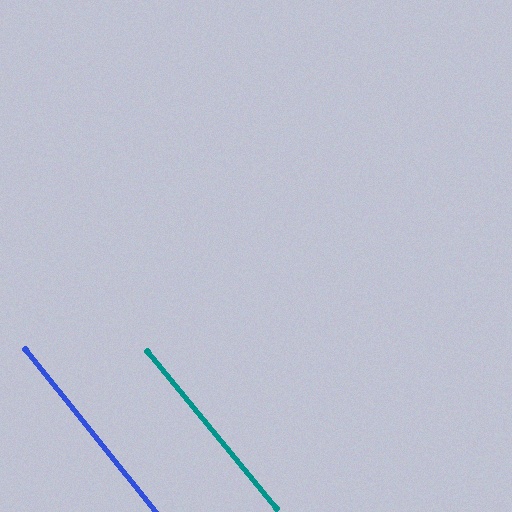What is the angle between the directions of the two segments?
Approximately 1 degree.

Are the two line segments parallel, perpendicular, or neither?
Parallel — their directions differ by only 0.7°.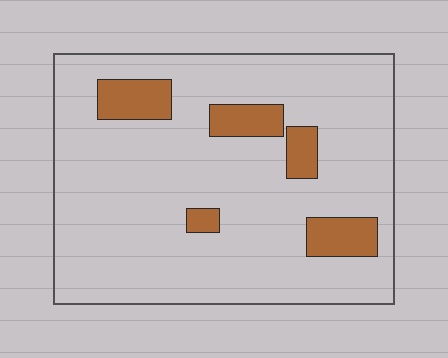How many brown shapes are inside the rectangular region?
5.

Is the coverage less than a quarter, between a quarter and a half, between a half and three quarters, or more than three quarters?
Less than a quarter.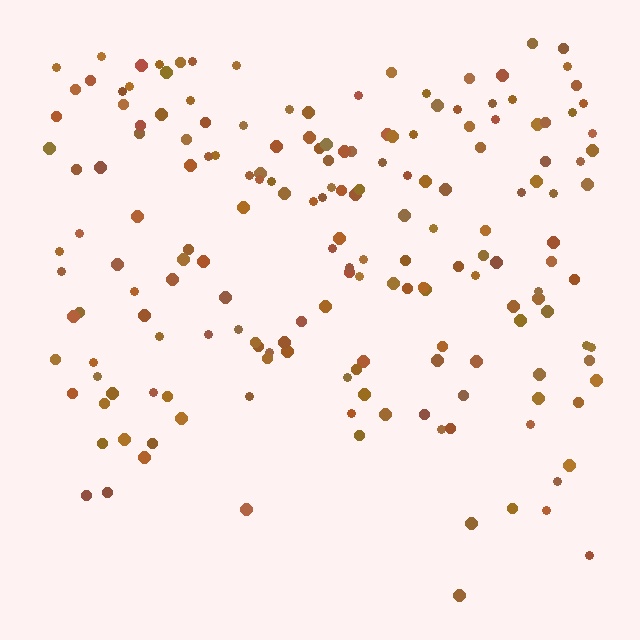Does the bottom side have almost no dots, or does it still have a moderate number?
Still a moderate number, just noticeably fewer than the top.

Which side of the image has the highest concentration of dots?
The top.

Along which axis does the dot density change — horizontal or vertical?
Vertical.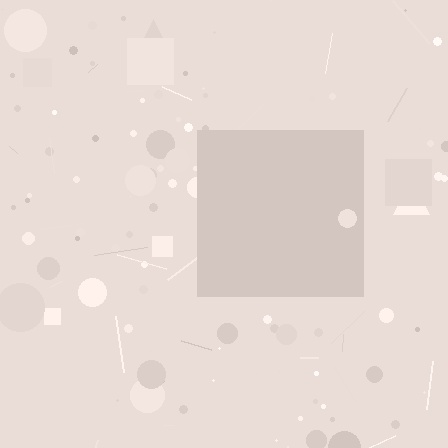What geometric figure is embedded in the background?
A square is embedded in the background.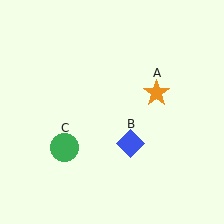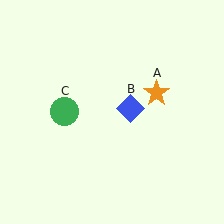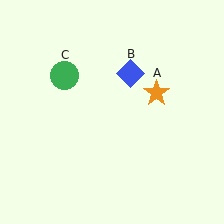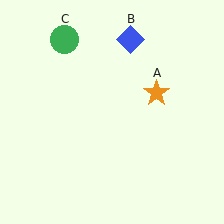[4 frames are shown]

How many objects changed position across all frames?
2 objects changed position: blue diamond (object B), green circle (object C).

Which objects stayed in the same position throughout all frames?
Orange star (object A) remained stationary.